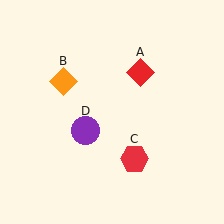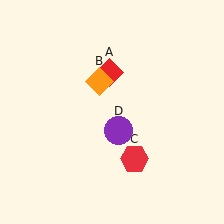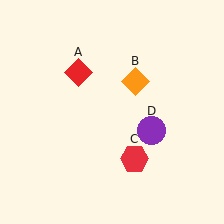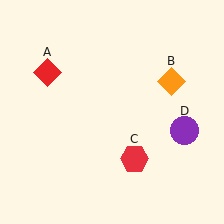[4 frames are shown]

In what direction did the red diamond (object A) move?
The red diamond (object A) moved left.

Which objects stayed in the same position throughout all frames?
Red hexagon (object C) remained stationary.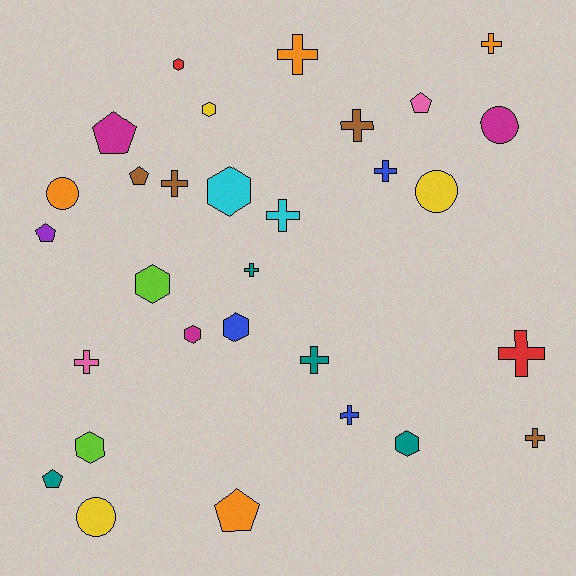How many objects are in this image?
There are 30 objects.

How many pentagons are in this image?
There are 6 pentagons.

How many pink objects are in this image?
There are 2 pink objects.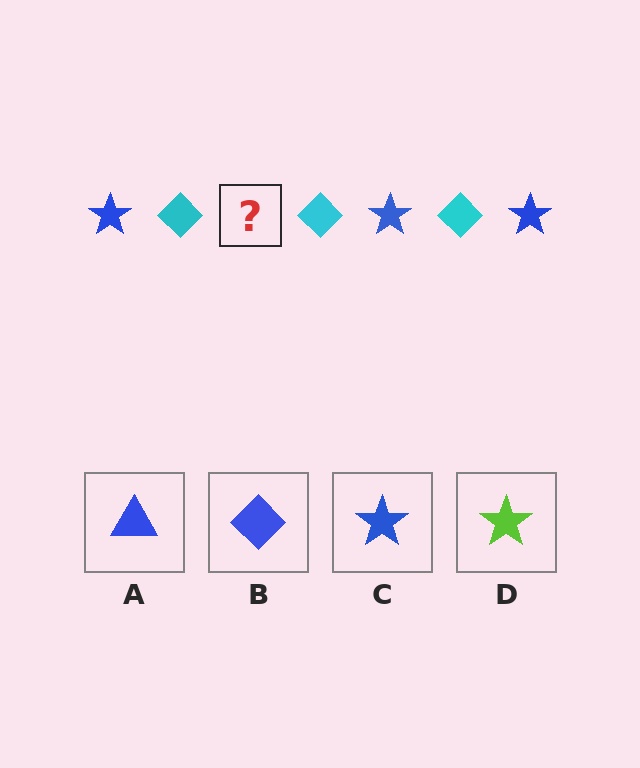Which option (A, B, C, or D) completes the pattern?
C.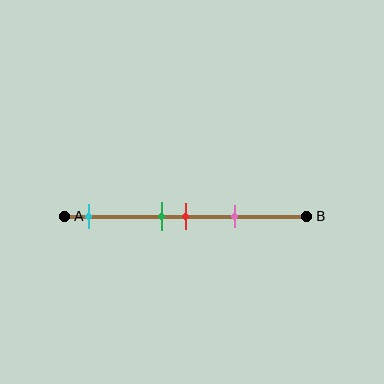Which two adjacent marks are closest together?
The green and red marks are the closest adjacent pair.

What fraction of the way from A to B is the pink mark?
The pink mark is approximately 70% (0.7) of the way from A to B.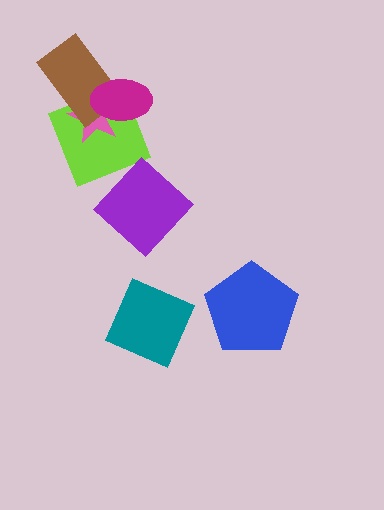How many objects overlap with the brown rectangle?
3 objects overlap with the brown rectangle.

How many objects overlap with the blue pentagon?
0 objects overlap with the blue pentagon.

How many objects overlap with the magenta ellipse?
3 objects overlap with the magenta ellipse.